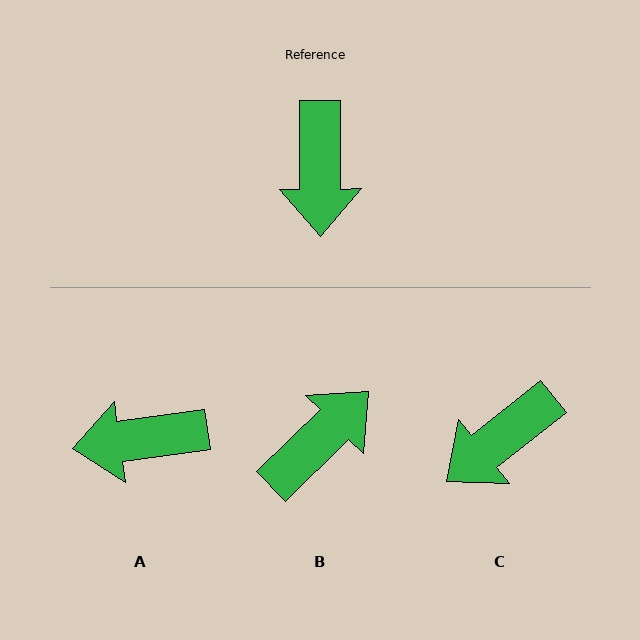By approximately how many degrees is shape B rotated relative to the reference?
Approximately 134 degrees counter-clockwise.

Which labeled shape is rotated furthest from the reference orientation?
B, about 134 degrees away.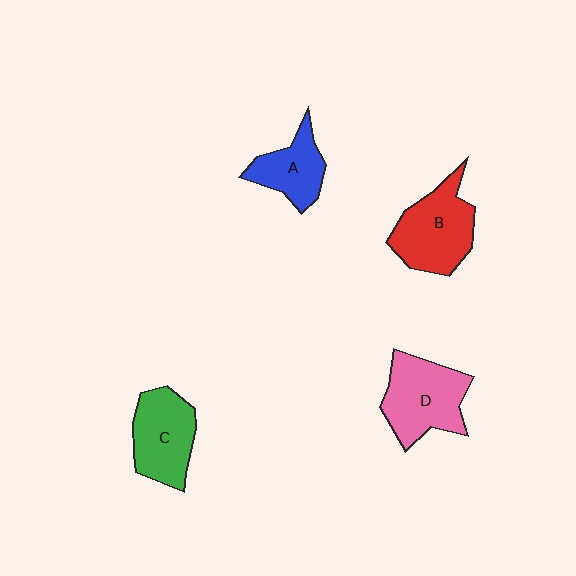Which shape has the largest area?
Shape D (pink).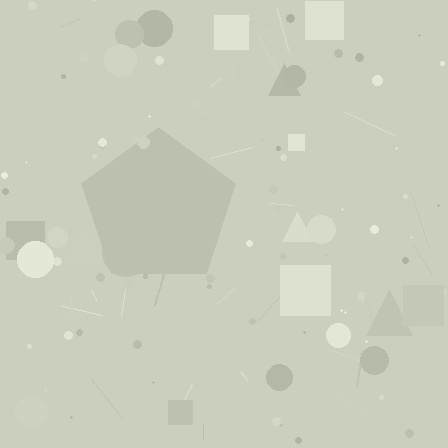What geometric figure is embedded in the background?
A pentagon is embedded in the background.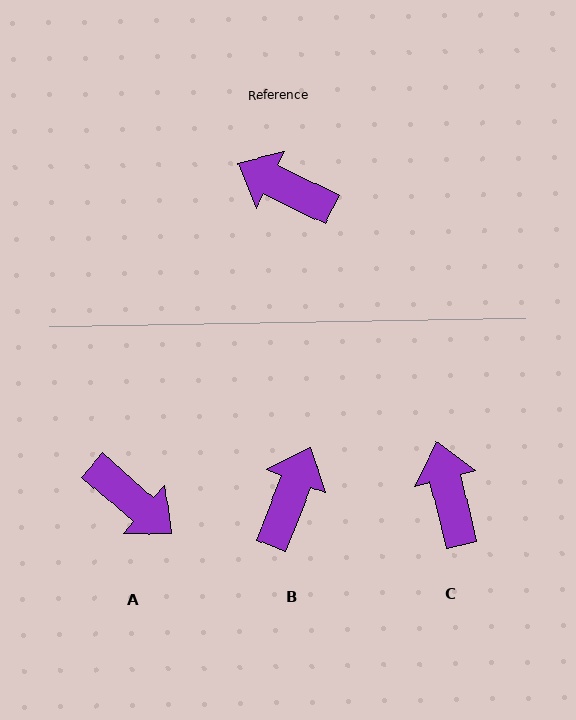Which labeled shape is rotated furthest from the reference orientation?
A, about 166 degrees away.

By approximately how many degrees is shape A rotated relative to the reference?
Approximately 166 degrees counter-clockwise.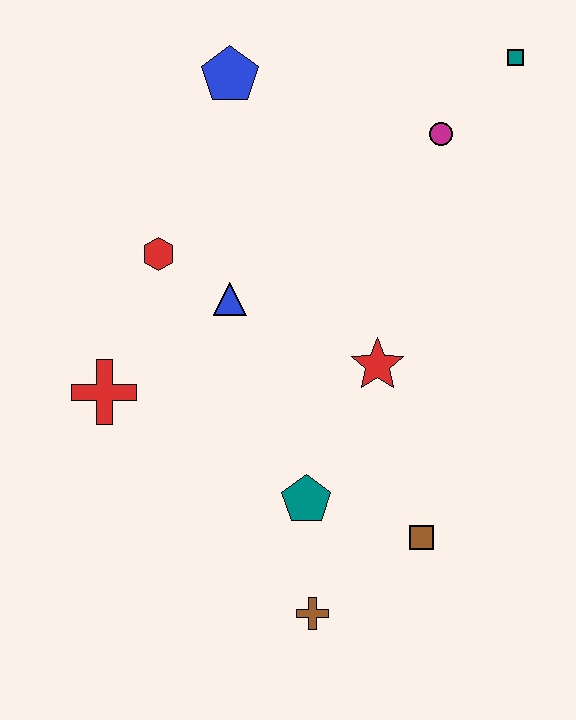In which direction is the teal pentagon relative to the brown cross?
The teal pentagon is above the brown cross.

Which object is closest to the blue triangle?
The red hexagon is closest to the blue triangle.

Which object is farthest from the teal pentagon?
The teal square is farthest from the teal pentagon.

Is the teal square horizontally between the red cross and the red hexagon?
No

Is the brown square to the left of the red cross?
No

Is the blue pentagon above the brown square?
Yes